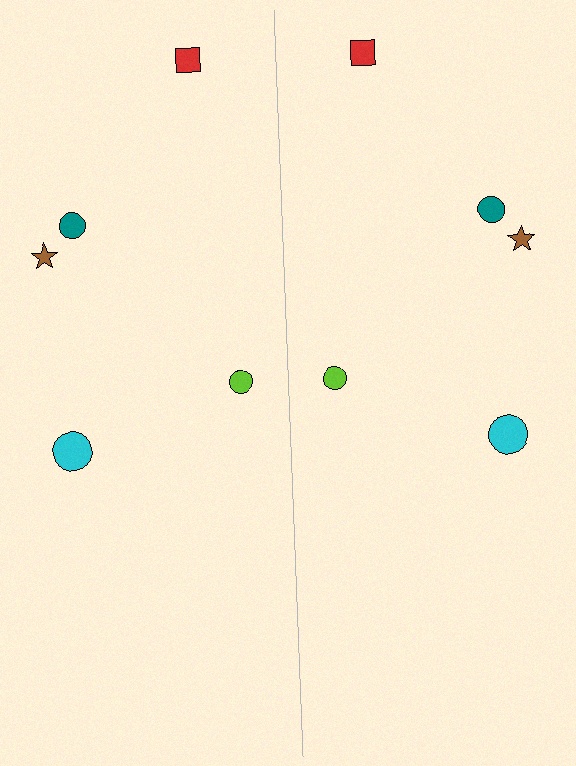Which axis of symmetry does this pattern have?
The pattern has a vertical axis of symmetry running through the center of the image.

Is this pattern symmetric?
Yes, this pattern has bilateral (reflection) symmetry.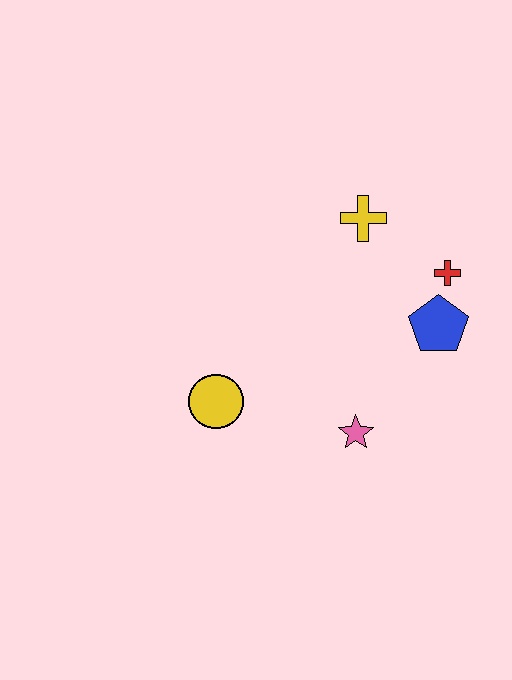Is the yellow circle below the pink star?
No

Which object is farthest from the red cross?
The yellow circle is farthest from the red cross.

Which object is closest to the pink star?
The blue pentagon is closest to the pink star.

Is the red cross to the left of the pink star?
No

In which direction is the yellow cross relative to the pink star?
The yellow cross is above the pink star.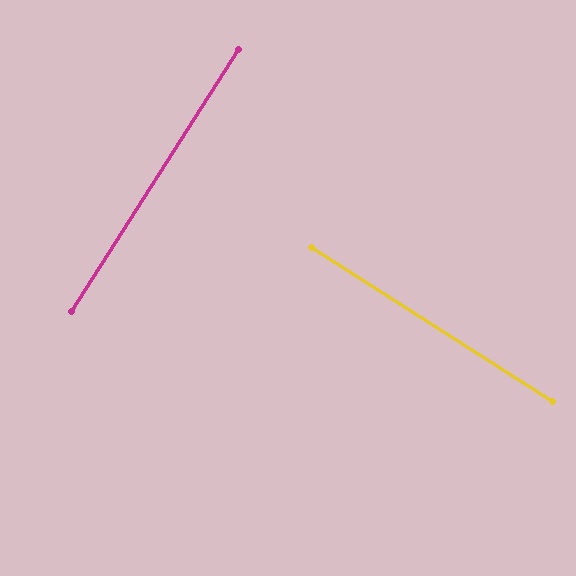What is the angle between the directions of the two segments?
Approximately 90 degrees.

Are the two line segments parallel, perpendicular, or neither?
Perpendicular — they meet at approximately 90°.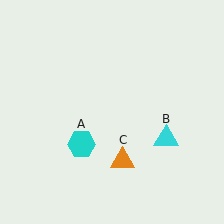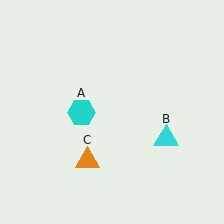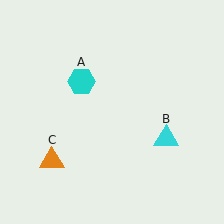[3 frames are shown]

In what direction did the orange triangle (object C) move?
The orange triangle (object C) moved left.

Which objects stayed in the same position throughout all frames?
Cyan triangle (object B) remained stationary.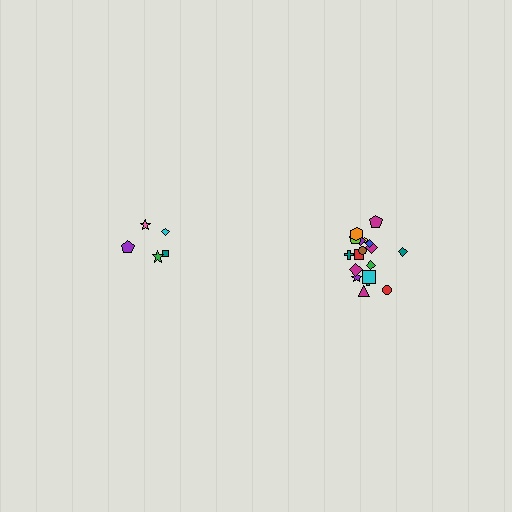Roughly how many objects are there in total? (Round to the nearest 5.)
Roughly 25 objects in total.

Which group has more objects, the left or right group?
The right group.